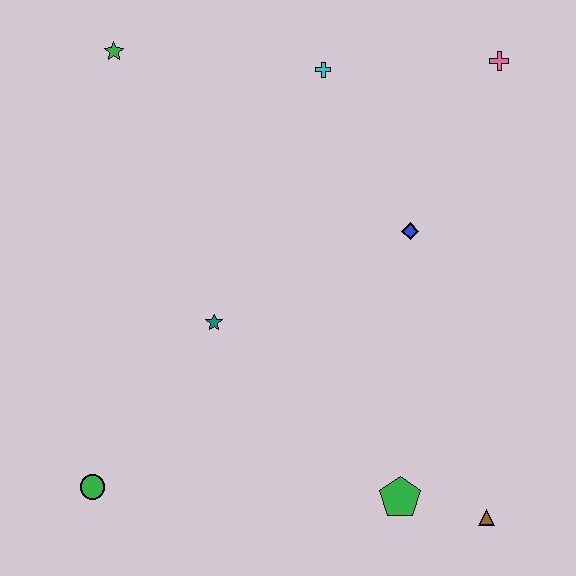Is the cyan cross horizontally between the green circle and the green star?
No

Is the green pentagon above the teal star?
No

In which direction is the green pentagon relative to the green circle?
The green pentagon is to the right of the green circle.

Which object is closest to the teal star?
The green circle is closest to the teal star.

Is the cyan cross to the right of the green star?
Yes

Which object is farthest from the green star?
The brown triangle is farthest from the green star.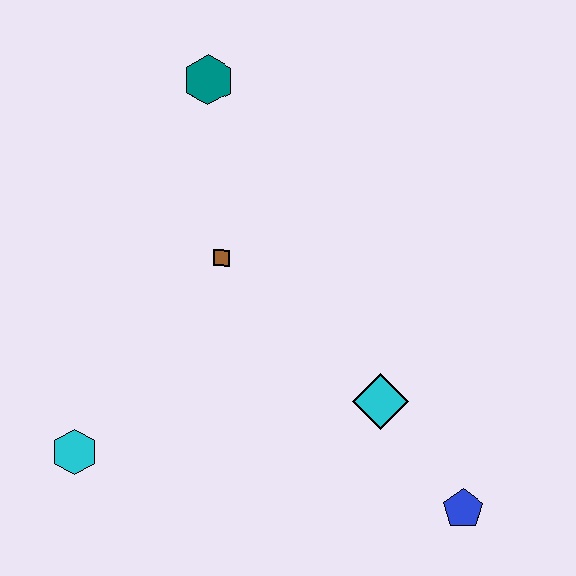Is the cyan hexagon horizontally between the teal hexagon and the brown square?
No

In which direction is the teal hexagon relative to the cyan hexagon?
The teal hexagon is above the cyan hexagon.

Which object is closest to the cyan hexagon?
The brown square is closest to the cyan hexagon.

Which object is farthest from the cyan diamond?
The teal hexagon is farthest from the cyan diamond.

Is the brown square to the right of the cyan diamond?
No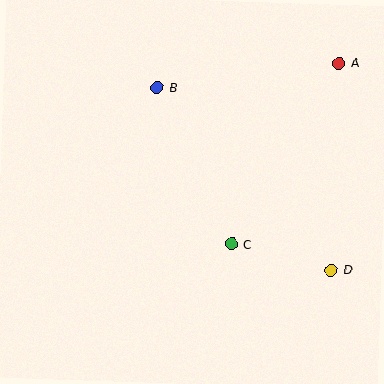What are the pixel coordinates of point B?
Point B is at (157, 88).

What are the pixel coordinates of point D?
Point D is at (331, 270).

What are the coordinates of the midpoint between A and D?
The midpoint between A and D is at (335, 166).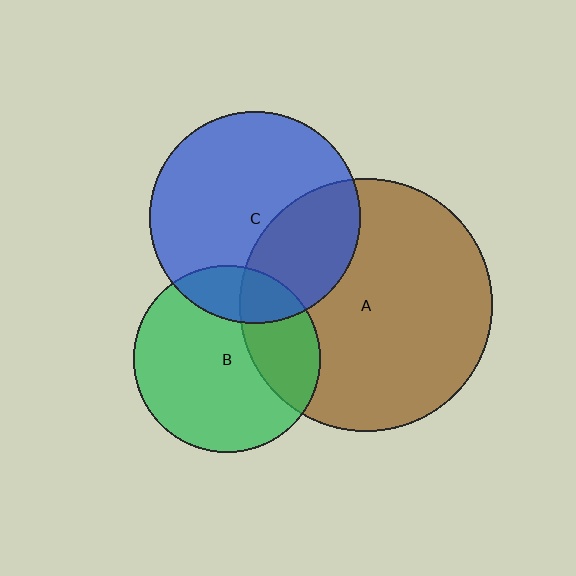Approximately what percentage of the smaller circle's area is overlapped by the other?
Approximately 35%.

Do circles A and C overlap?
Yes.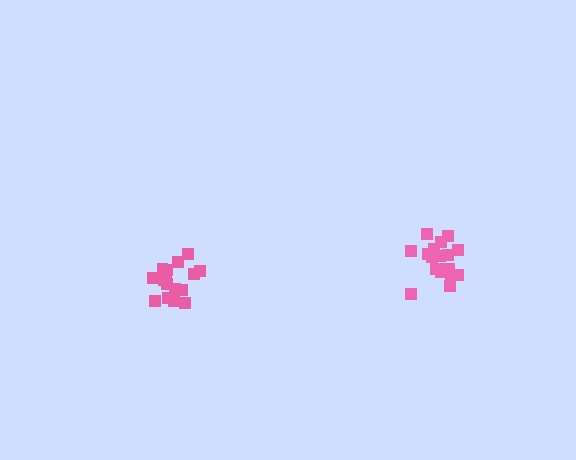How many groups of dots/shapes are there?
There are 2 groups.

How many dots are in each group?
Group 1: 17 dots, Group 2: 19 dots (36 total).